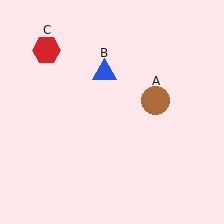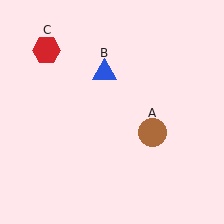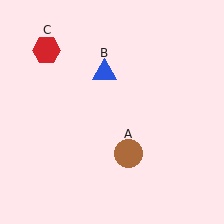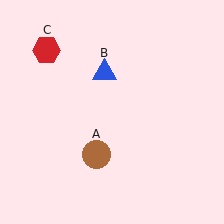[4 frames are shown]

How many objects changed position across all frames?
1 object changed position: brown circle (object A).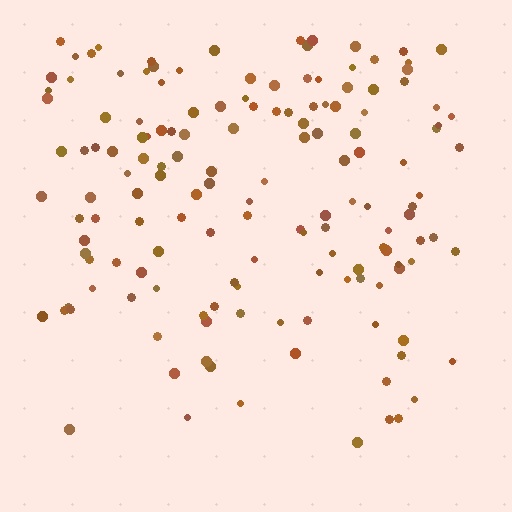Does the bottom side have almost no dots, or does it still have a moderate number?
Still a moderate number, just noticeably fewer than the top.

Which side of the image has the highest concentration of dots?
The top.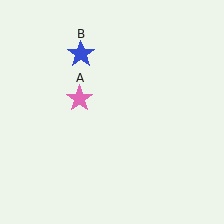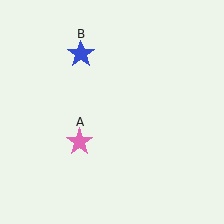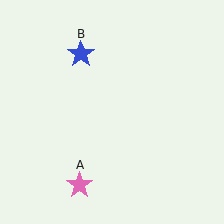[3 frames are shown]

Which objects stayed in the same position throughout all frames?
Blue star (object B) remained stationary.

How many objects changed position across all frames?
1 object changed position: pink star (object A).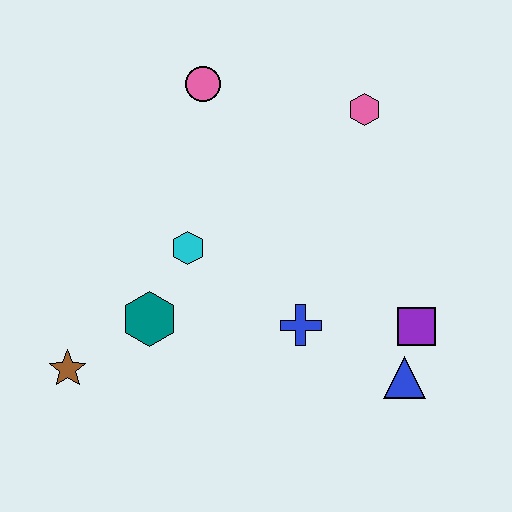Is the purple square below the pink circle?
Yes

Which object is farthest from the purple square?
The brown star is farthest from the purple square.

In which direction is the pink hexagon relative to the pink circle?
The pink hexagon is to the right of the pink circle.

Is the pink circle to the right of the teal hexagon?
Yes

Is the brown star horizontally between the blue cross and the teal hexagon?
No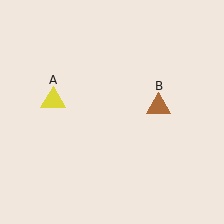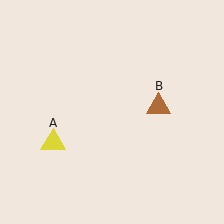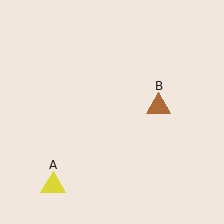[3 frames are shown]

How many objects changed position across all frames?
1 object changed position: yellow triangle (object A).